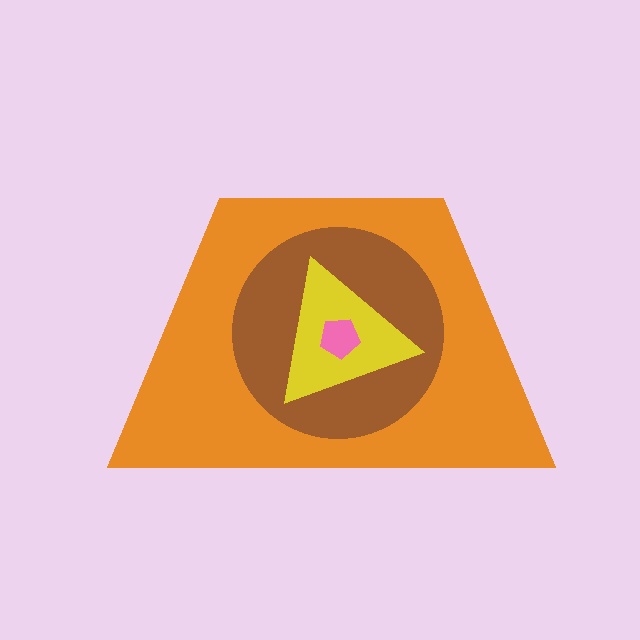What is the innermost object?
The pink pentagon.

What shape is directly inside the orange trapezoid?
The brown circle.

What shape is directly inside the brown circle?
The yellow triangle.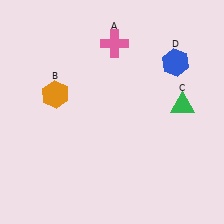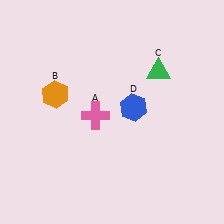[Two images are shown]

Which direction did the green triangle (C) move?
The green triangle (C) moved up.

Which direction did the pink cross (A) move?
The pink cross (A) moved down.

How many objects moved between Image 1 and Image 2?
3 objects moved between the two images.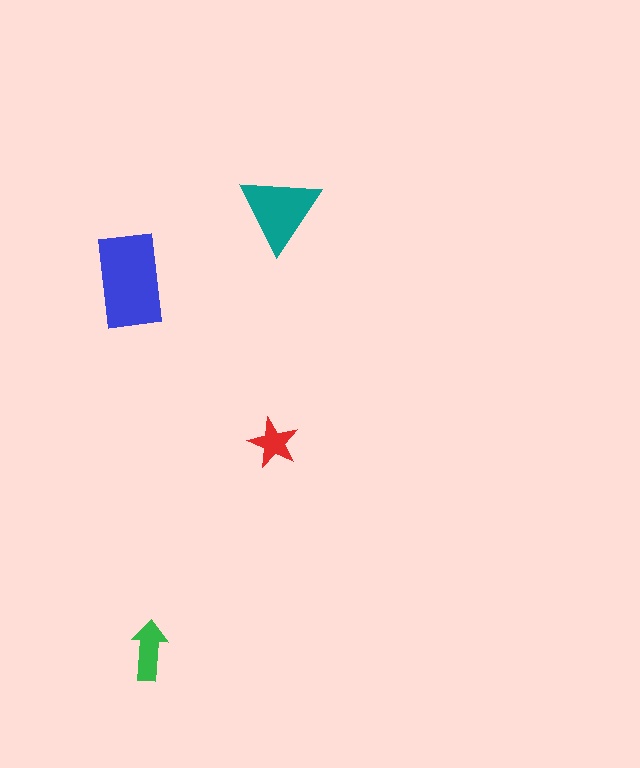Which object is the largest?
The blue rectangle.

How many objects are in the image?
There are 4 objects in the image.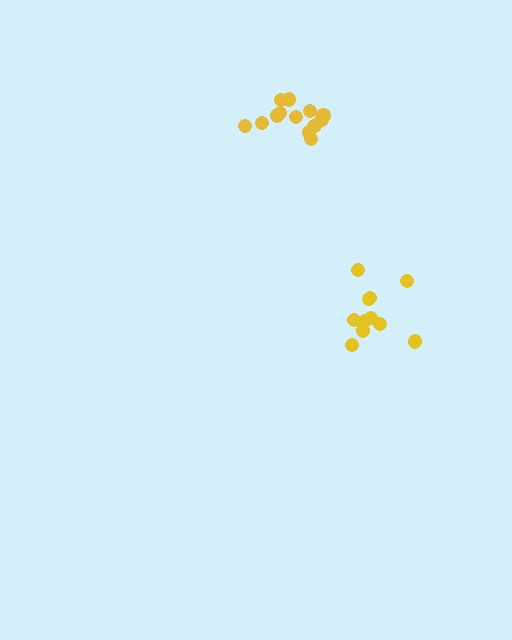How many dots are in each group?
Group 1: 11 dots, Group 2: 13 dots (24 total).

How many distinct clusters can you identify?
There are 2 distinct clusters.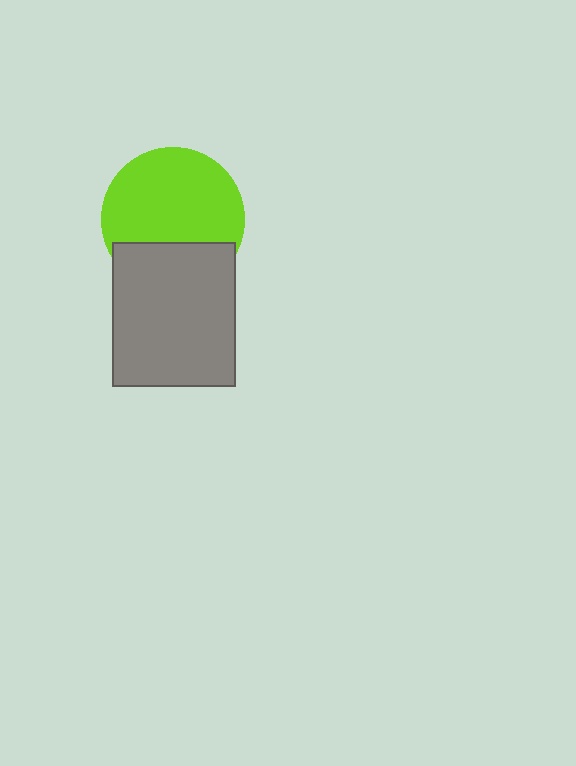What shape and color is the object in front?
The object in front is a gray rectangle.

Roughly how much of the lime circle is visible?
Most of it is visible (roughly 70%).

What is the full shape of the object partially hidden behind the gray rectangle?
The partially hidden object is a lime circle.